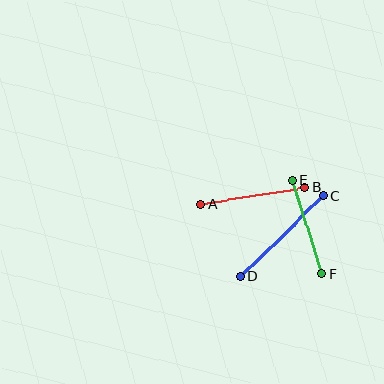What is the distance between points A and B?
The distance is approximately 105 pixels.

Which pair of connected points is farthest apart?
Points C and D are farthest apart.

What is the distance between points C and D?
The distance is approximately 116 pixels.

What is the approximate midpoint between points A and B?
The midpoint is at approximately (253, 196) pixels.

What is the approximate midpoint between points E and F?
The midpoint is at approximately (307, 227) pixels.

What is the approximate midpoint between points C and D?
The midpoint is at approximately (282, 236) pixels.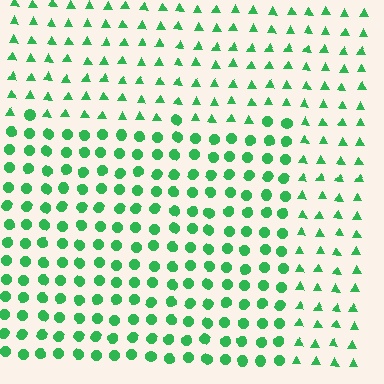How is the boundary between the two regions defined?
The boundary is defined by a change in element shape: circles inside vs. triangles outside. All elements share the same color and spacing.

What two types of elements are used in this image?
The image uses circles inside the rectangle region and triangles outside it.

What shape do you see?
I see a rectangle.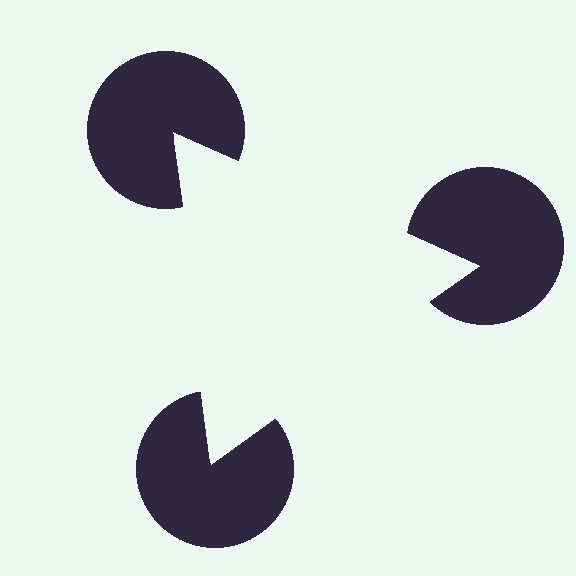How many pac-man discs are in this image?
There are 3 — one at each vertex of the illusory triangle.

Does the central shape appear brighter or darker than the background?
It typically appears slightly brighter than the background, even though no actual brightness change is drawn.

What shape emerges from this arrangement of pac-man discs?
An illusory triangle — its edges are inferred from the aligned wedge cuts in the pac-man discs, not physically drawn.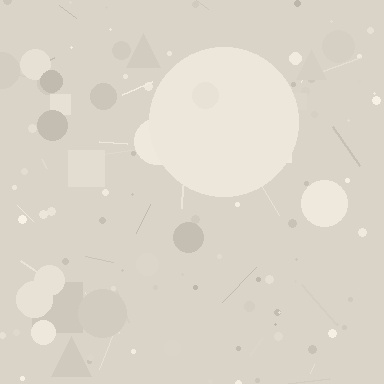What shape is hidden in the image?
A circle is hidden in the image.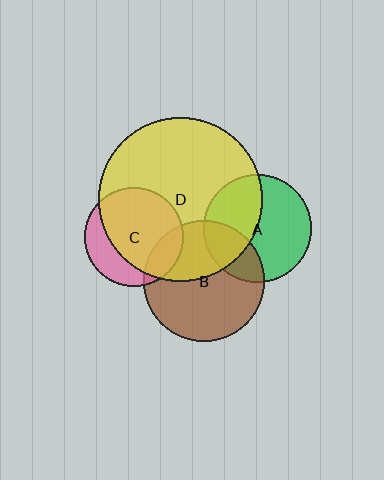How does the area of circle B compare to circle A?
Approximately 1.3 times.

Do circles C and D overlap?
Yes.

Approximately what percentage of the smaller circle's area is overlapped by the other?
Approximately 70%.